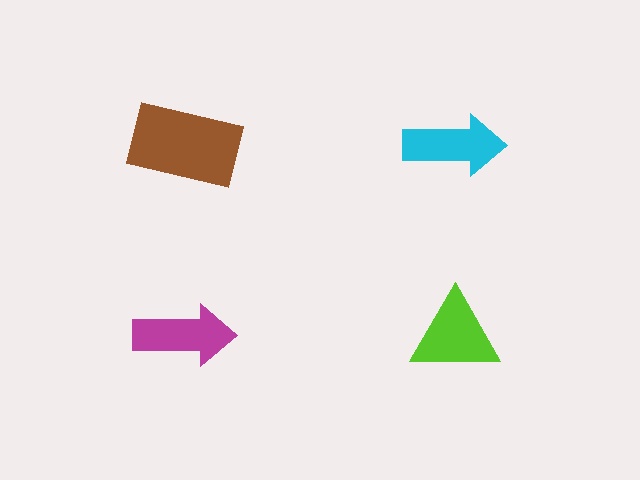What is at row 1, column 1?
A brown rectangle.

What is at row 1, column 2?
A cyan arrow.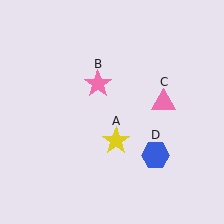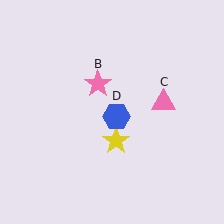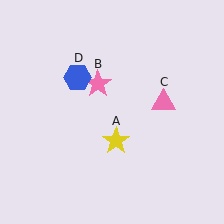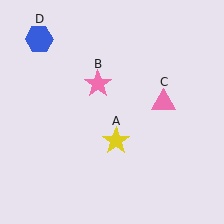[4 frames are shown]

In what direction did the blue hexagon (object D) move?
The blue hexagon (object D) moved up and to the left.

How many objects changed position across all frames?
1 object changed position: blue hexagon (object D).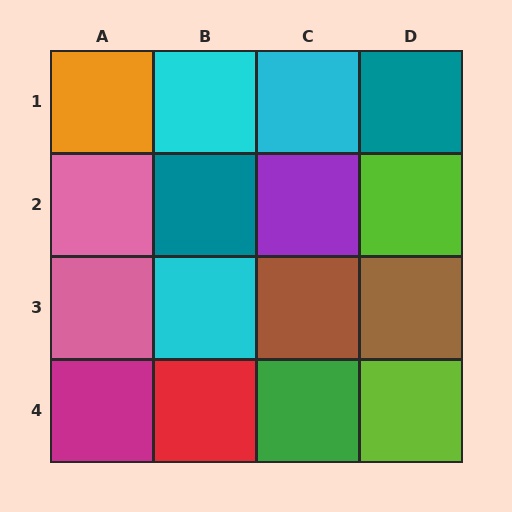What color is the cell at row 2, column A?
Pink.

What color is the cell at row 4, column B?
Red.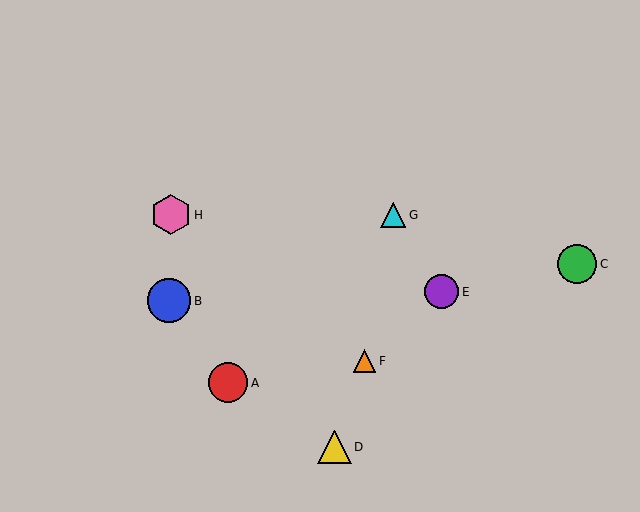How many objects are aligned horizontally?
2 objects (G, H) are aligned horizontally.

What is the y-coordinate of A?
Object A is at y≈383.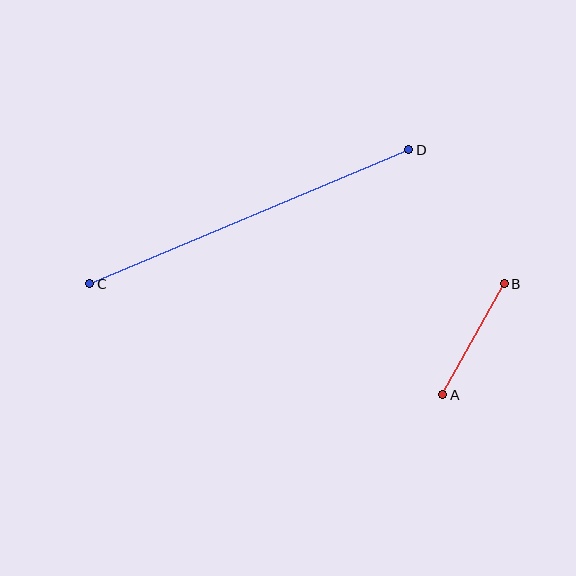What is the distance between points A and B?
The distance is approximately 127 pixels.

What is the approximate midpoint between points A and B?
The midpoint is at approximately (473, 339) pixels.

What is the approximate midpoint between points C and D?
The midpoint is at approximately (249, 217) pixels.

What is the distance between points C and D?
The distance is approximately 346 pixels.